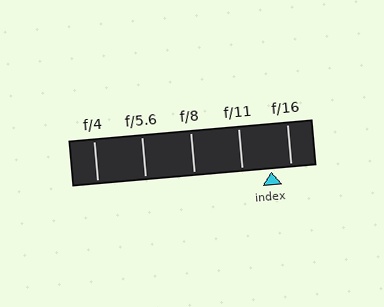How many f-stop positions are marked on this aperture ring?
There are 5 f-stop positions marked.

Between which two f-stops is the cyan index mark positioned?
The index mark is between f/11 and f/16.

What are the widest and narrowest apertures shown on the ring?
The widest aperture shown is f/4 and the narrowest is f/16.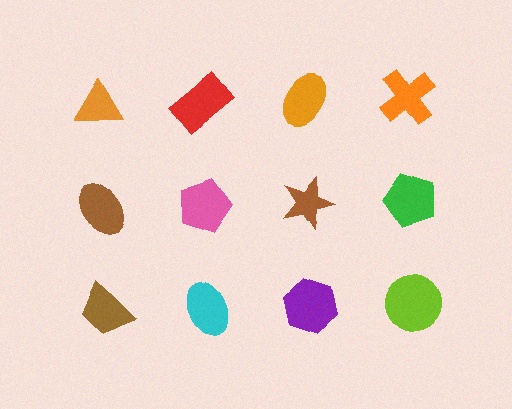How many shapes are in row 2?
4 shapes.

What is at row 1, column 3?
An orange ellipse.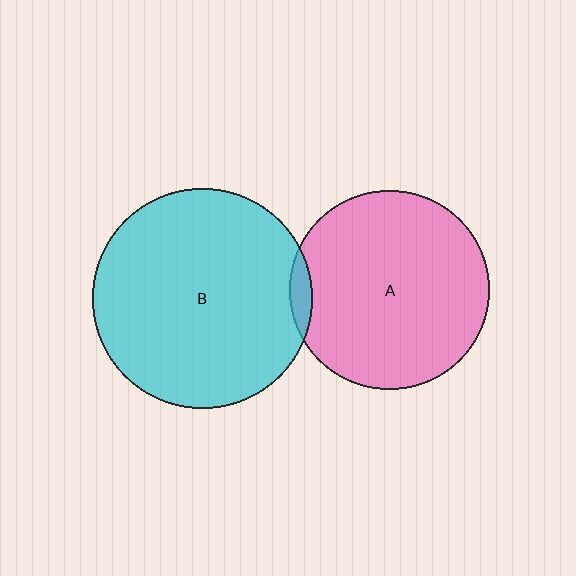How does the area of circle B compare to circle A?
Approximately 1.2 times.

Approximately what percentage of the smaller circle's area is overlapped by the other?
Approximately 5%.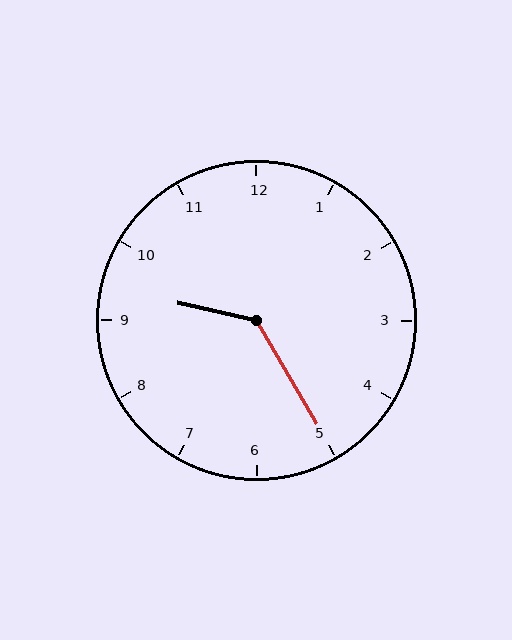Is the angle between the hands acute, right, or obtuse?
It is obtuse.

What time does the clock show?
9:25.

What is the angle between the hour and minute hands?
Approximately 132 degrees.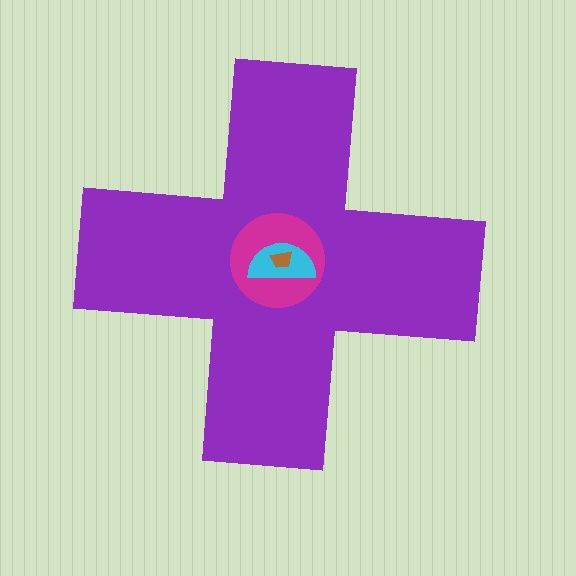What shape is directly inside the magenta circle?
The cyan semicircle.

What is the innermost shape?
The brown trapezoid.